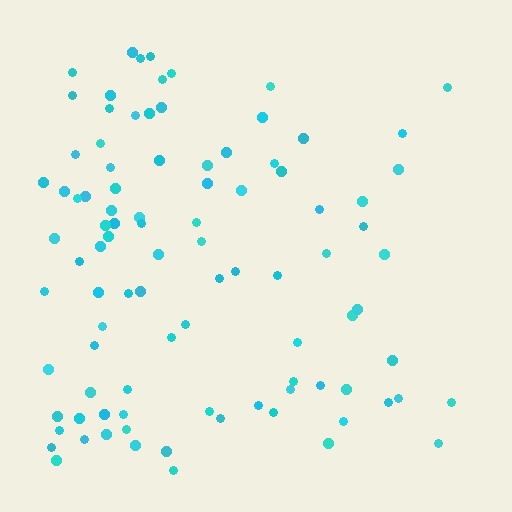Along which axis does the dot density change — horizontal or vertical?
Horizontal.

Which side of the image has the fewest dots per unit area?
The right.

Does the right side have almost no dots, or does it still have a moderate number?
Still a moderate number, just noticeably fewer than the left.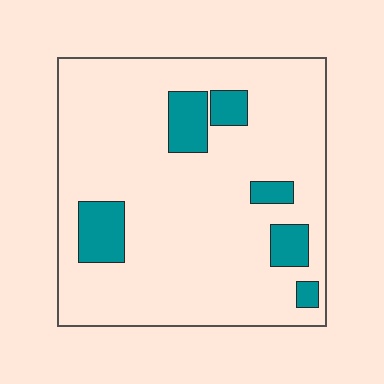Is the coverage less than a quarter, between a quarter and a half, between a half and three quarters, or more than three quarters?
Less than a quarter.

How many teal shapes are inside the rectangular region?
6.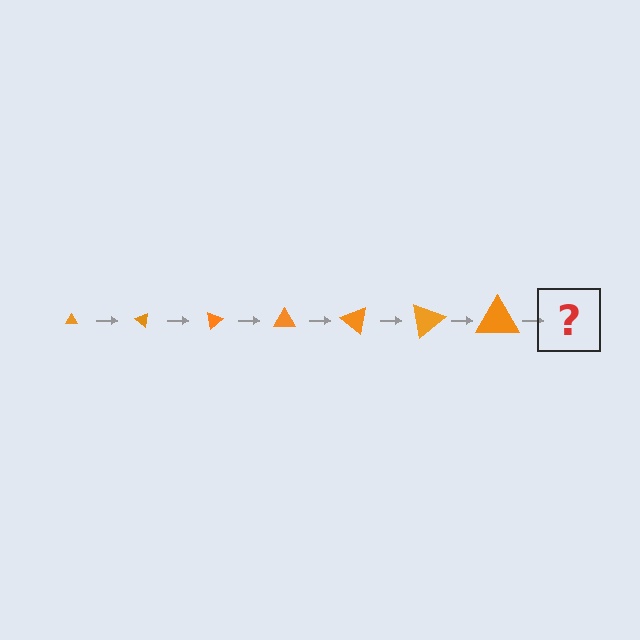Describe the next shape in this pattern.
It should be a triangle, larger than the previous one and rotated 280 degrees from the start.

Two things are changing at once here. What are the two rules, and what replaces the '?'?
The two rules are that the triangle grows larger each step and it rotates 40 degrees each step. The '?' should be a triangle, larger than the previous one and rotated 280 degrees from the start.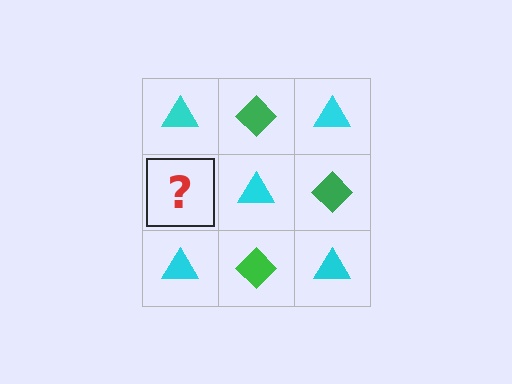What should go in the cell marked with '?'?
The missing cell should contain a green diamond.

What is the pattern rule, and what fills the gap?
The rule is that it alternates cyan triangle and green diamond in a checkerboard pattern. The gap should be filled with a green diamond.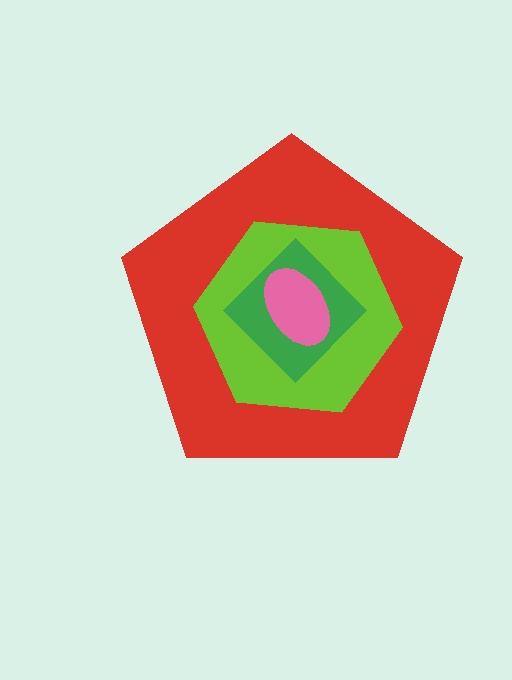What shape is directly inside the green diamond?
The pink ellipse.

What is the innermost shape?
The pink ellipse.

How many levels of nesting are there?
4.